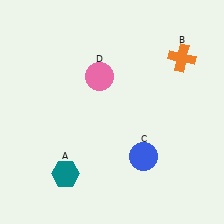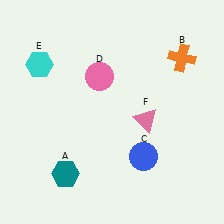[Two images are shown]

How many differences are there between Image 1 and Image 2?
There are 2 differences between the two images.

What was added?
A cyan hexagon (E), a pink triangle (F) were added in Image 2.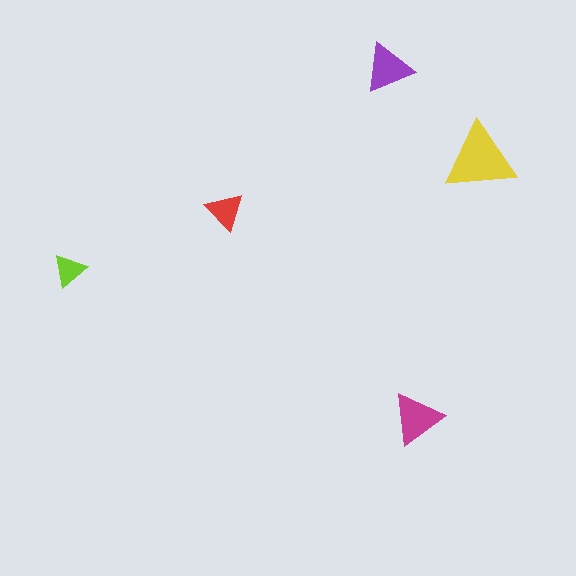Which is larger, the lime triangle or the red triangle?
The red one.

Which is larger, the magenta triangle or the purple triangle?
The magenta one.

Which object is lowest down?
The magenta triangle is bottommost.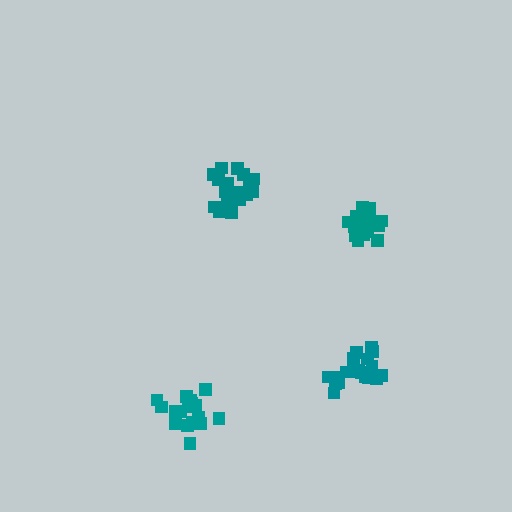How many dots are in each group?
Group 1: 19 dots, Group 2: 18 dots, Group 3: 20 dots, Group 4: 19 dots (76 total).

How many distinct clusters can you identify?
There are 4 distinct clusters.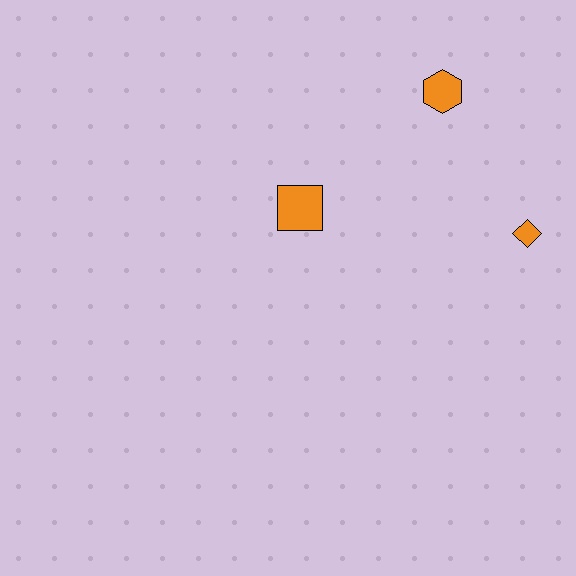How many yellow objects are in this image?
There are no yellow objects.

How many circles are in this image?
There are no circles.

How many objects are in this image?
There are 3 objects.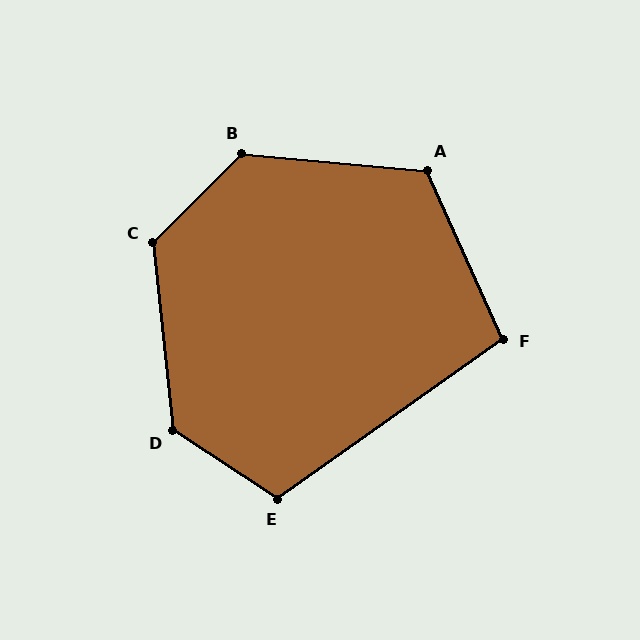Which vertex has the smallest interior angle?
F, at approximately 101 degrees.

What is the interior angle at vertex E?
Approximately 112 degrees (obtuse).